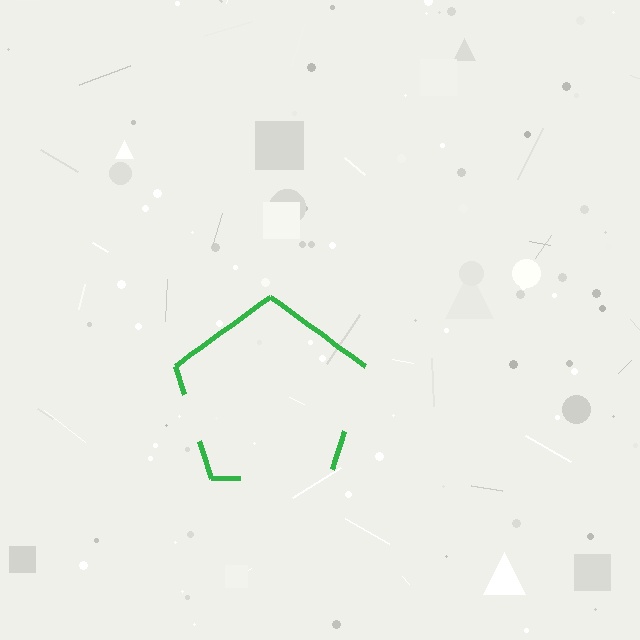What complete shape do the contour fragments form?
The contour fragments form a pentagon.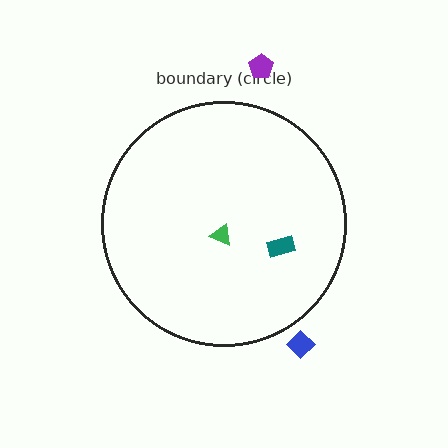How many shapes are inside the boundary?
2 inside, 2 outside.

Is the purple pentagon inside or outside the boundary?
Outside.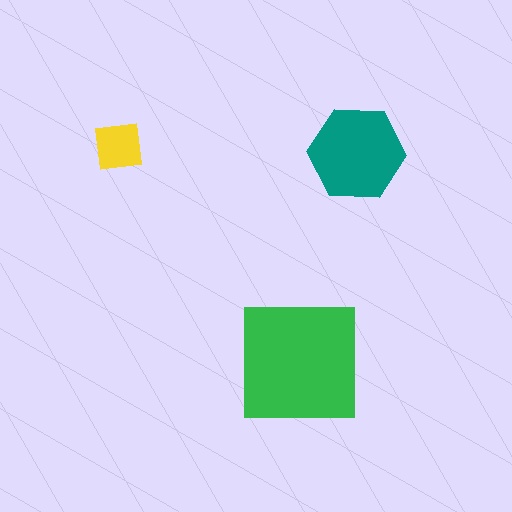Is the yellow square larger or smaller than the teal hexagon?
Smaller.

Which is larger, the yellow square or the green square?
The green square.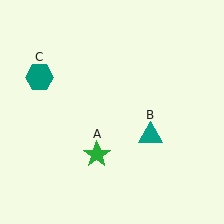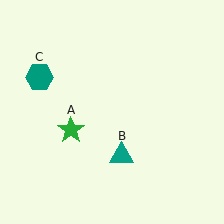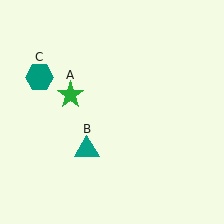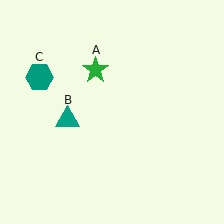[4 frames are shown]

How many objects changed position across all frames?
2 objects changed position: green star (object A), teal triangle (object B).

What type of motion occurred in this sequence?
The green star (object A), teal triangle (object B) rotated clockwise around the center of the scene.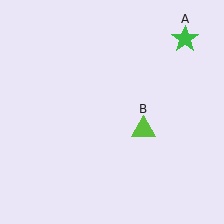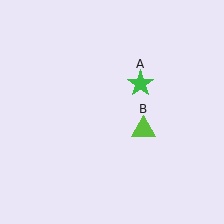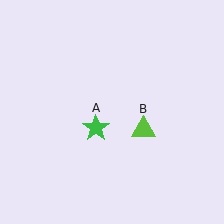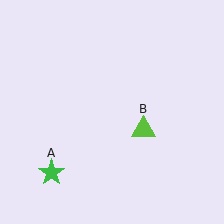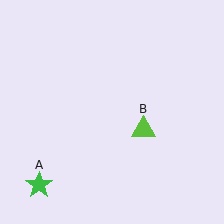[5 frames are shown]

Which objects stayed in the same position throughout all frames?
Lime triangle (object B) remained stationary.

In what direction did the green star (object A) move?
The green star (object A) moved down and to the left.